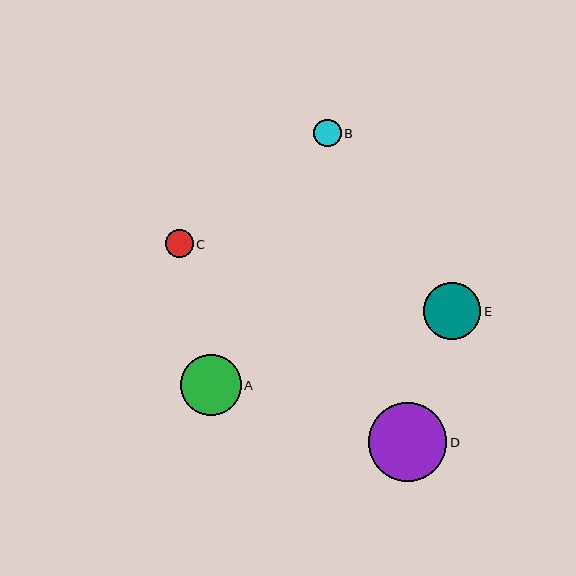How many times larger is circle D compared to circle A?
Circle D is approximately 1.3 times the size of circle A.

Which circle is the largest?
Circle D is the largest with a size of approximately 79 pixels.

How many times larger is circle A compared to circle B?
Circle A is approximately 2.2 times the size of circle B.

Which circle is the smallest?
Circle B is the smallest with a size of approximately 27 pixels.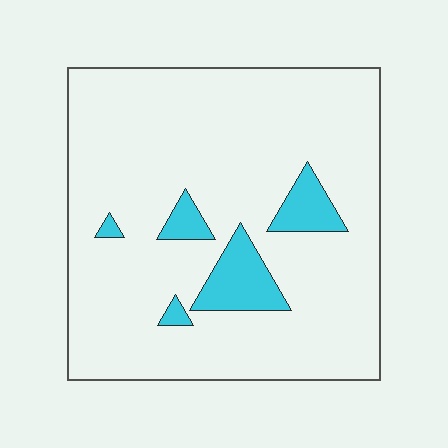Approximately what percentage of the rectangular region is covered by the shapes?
Approximately 10%.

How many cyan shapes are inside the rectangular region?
5.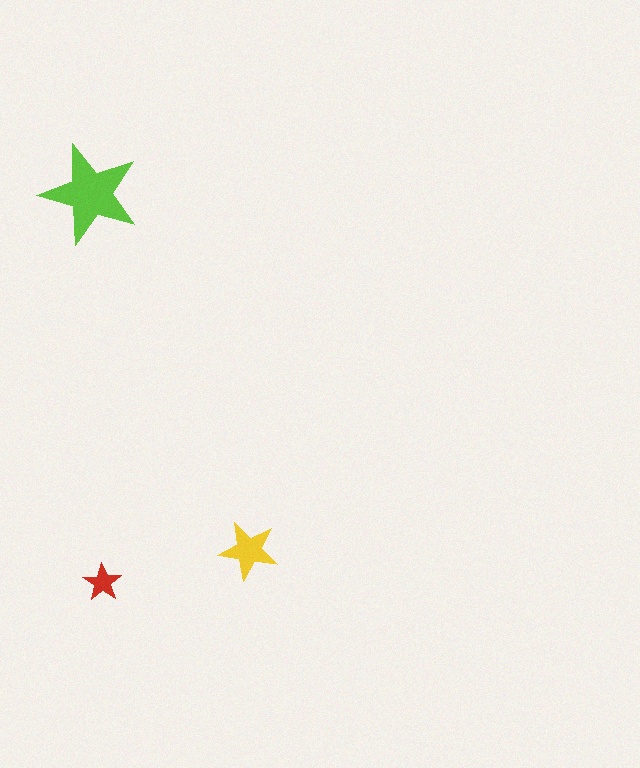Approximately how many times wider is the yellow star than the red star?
About 1.5 times wider.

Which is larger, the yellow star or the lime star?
The lime one.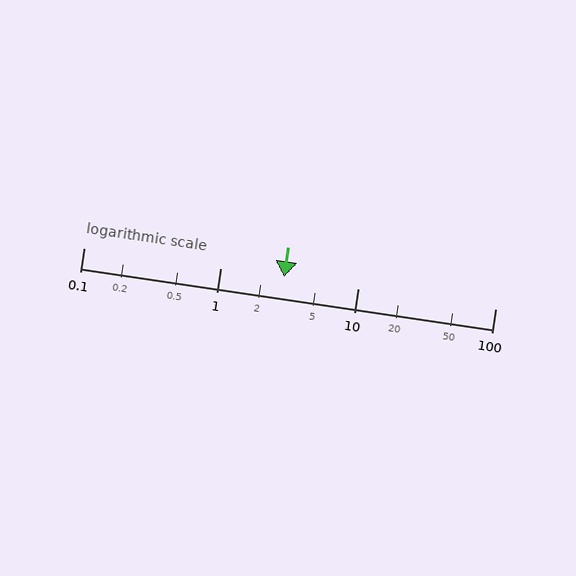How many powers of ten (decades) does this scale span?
The scale spans 3 decades, from 0.1 to 100.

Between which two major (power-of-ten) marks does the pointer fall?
The pointer is between 1 and 10.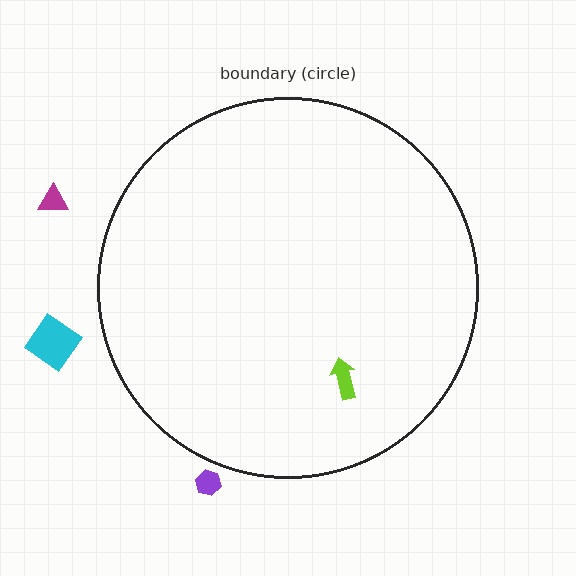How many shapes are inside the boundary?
1 inside, 3 outside.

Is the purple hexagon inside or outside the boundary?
Outside.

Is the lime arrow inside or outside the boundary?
Inside.